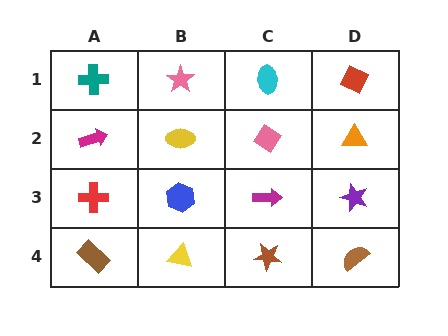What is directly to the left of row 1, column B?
A teal cross.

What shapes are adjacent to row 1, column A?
A magenta arrow (row 2, column A), a pink star (row 1, column B).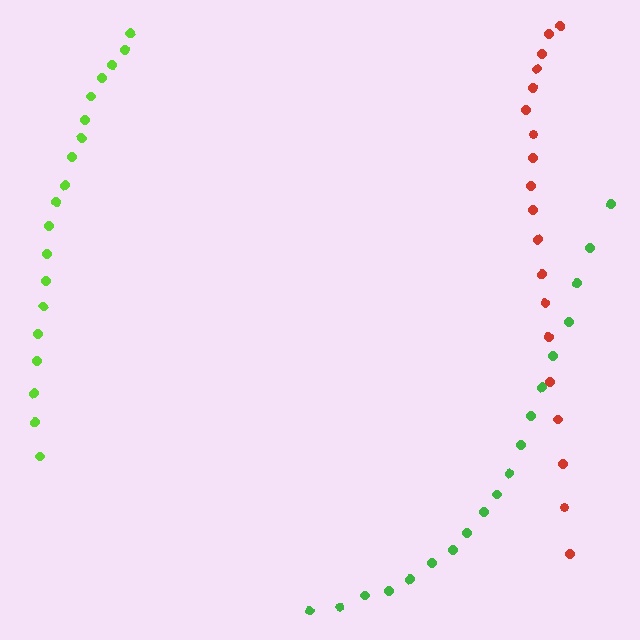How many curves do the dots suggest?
There are 3 distinct paths.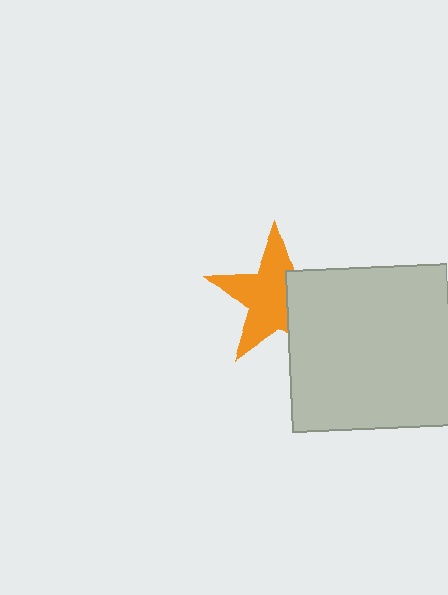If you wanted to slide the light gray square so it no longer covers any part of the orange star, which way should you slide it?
Slide it right — that is the most direct way to separate the two shapes.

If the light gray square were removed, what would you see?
You would see the complete orange star.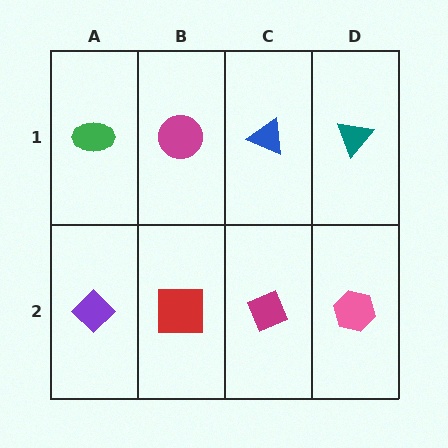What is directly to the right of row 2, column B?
A magenta diamond.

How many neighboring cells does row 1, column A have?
2.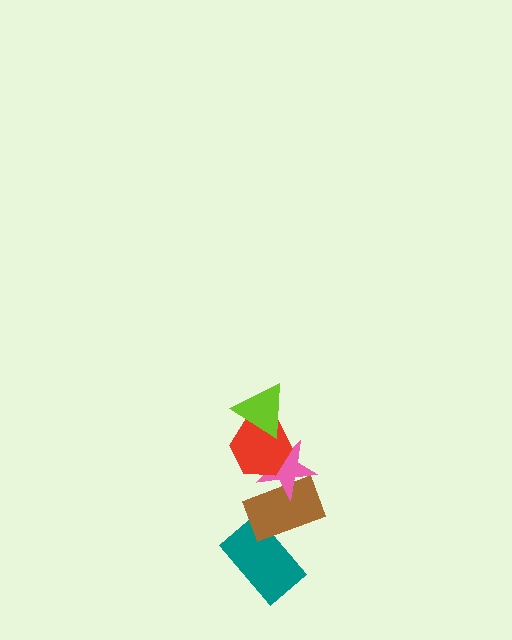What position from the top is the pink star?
The pink star is 3rd from the top.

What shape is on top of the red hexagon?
The lime triangle is on top of the red hexagon.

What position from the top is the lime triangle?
The lime triangle is 1st from the top.